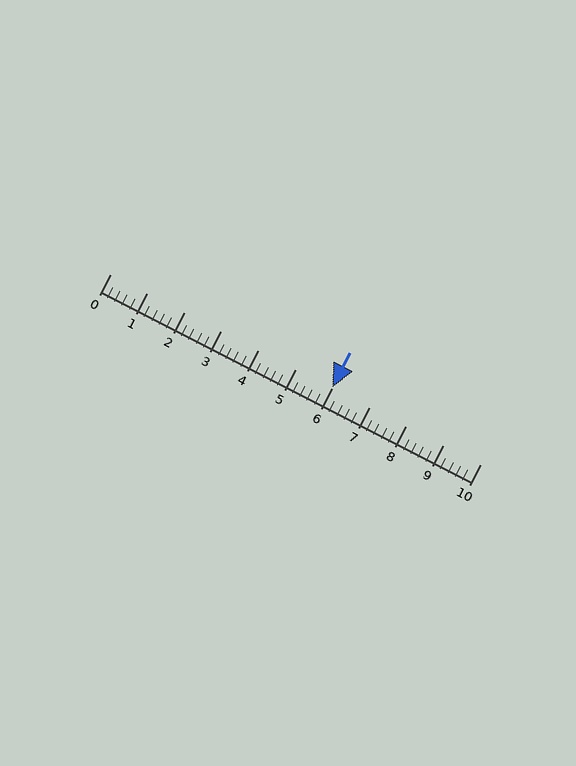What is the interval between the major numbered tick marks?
The major tick marks are spaced 1 units apart.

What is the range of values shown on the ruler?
The ruler shows values from 0 to 10.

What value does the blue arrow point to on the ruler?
The blue arrow points to approximately 6.0.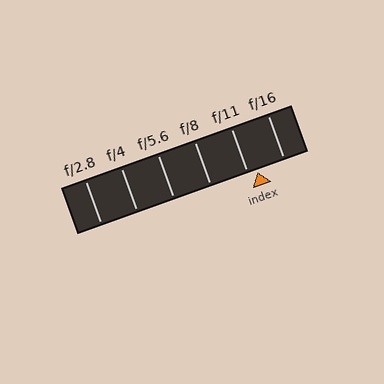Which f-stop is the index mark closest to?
The index mark is closest to f/11.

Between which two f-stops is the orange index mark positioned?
The index mark is between f/11 and f/16.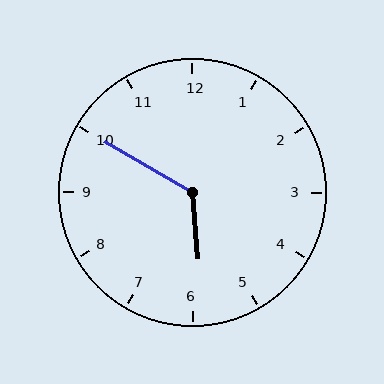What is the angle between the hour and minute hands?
Approximately 125 degrees.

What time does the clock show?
5:50.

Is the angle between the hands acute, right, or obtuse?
It is obtuse.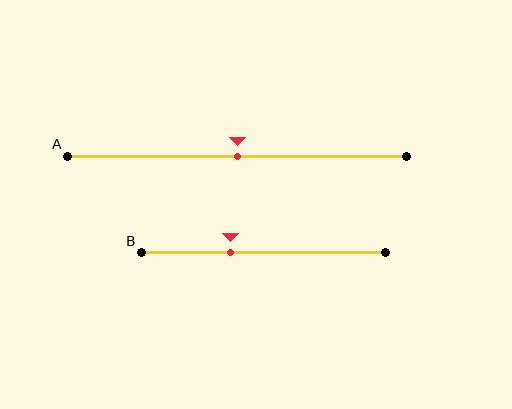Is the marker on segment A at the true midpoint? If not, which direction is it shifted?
Yes, the marker on segment A is at the true midpoint.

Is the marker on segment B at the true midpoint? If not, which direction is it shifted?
No, the marker on segment B is shifted to the left by about 14% of the segment length.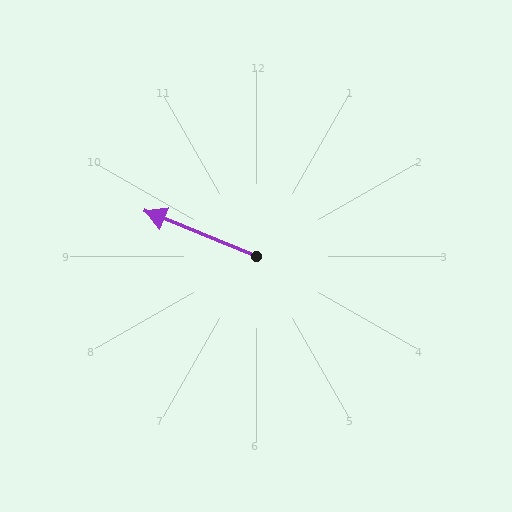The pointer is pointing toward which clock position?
Roughly 10 o'clock.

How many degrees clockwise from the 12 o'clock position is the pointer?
Approximately 292 degrees.